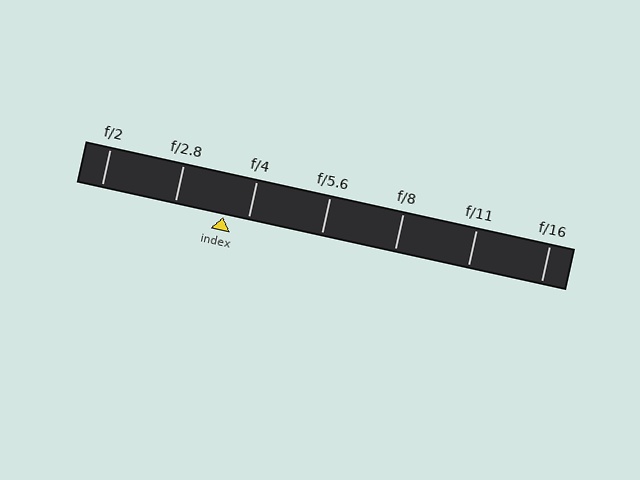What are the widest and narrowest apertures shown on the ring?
The widest aperture shown is f/2 and the narrowest is f/16.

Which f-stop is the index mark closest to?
The index mark is closest to f/4.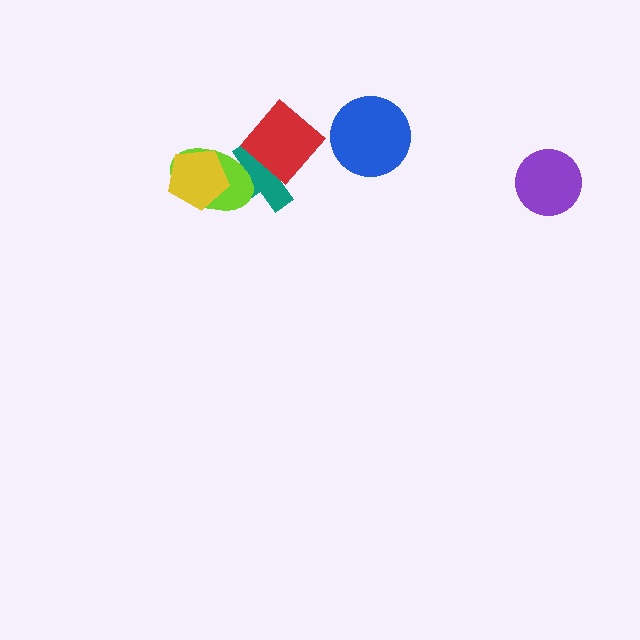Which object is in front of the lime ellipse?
The yellow pentagon is in front of the lime ellipse.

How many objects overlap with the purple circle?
0 objects overlap with the purple circle.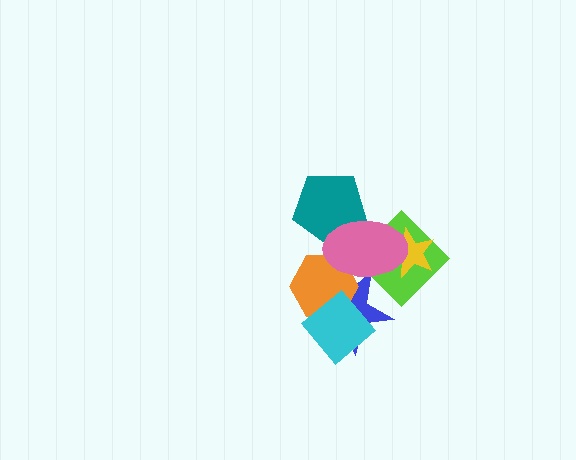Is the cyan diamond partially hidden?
No, no other shape covers it.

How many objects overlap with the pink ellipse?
5 objects overlap with the pink ellipse.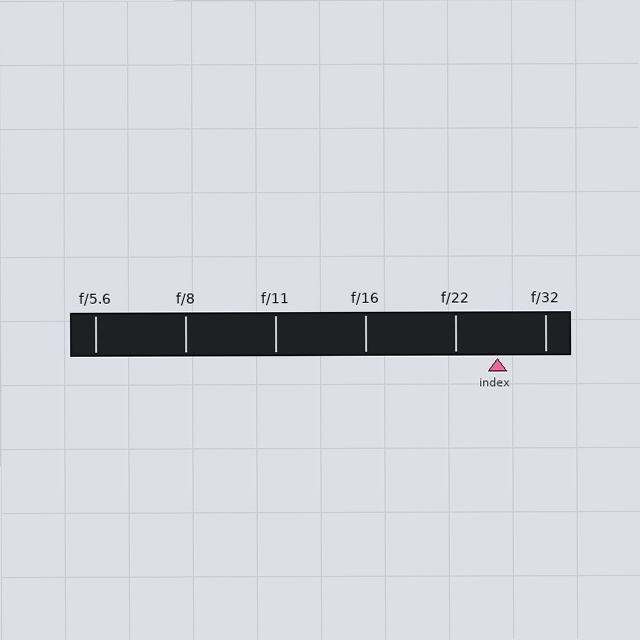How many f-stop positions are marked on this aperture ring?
There are 6 f-stop positions marked.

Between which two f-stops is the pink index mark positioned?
The index mark is between f/22 and f/32.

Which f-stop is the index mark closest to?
The index mark is closest to f/22.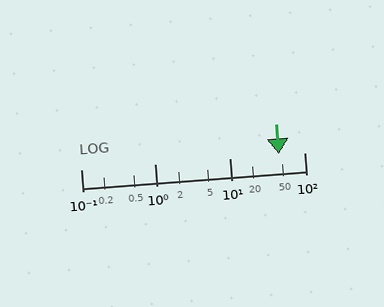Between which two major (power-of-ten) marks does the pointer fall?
The pointer is between 10 and 100.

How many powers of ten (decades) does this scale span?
The scale spans 3 decades, from 0.1 to 100.